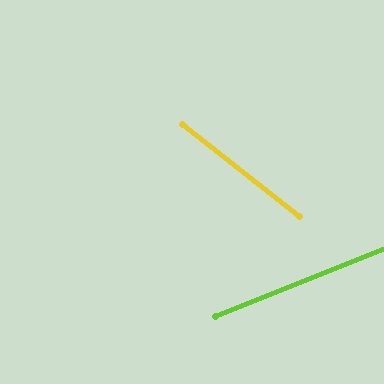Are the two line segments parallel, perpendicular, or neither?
Neither parallel nor perpendicular — they differ by about 60°.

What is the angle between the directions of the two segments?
Approximately 60 degrees.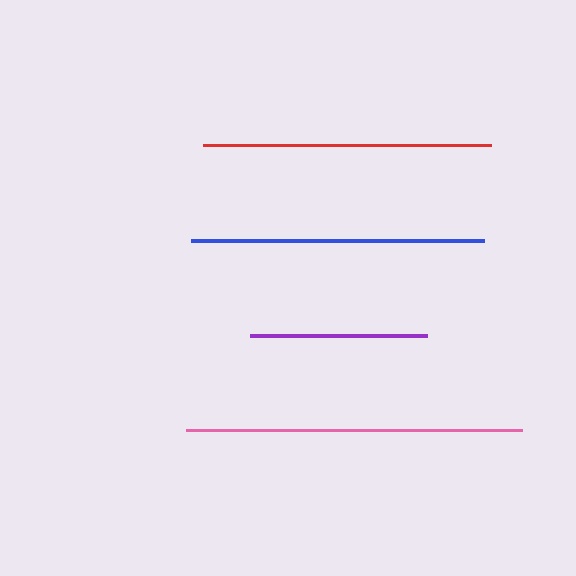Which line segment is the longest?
The pink line is the longest at approximately 335 pixels.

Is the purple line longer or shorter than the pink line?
The pink line is longer than the purple line.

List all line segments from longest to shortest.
From longest to shortest: pink, blue, red, purple.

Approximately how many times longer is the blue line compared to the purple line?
The blue line is approximately 1.7 times the length of the purple line.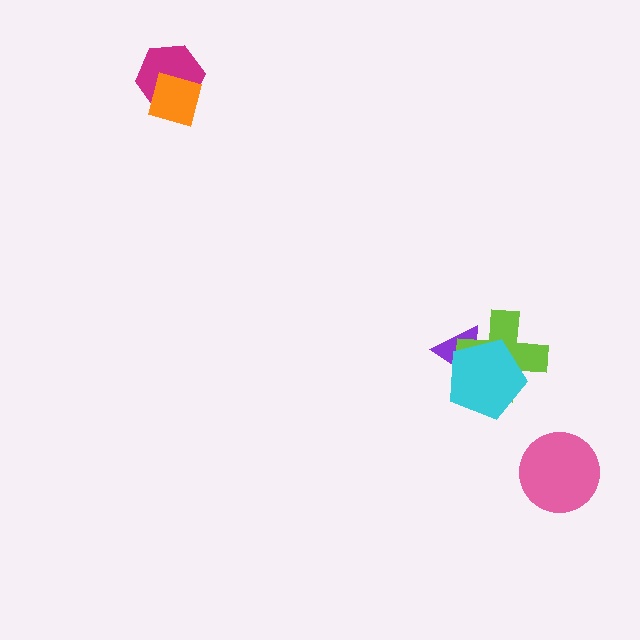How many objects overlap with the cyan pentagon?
2 objects overlap with the cyan pentagon.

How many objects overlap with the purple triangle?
2 objects overlap with the purple triangle.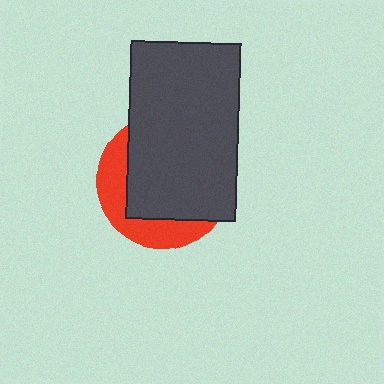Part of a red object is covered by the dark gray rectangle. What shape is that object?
It is a circle.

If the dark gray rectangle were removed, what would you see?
You would see the complete red circle.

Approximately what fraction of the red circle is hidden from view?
Roughly 70% of the red circle is hidden behind the dark gray rectangle.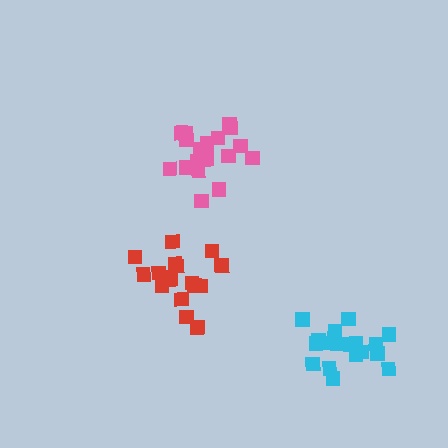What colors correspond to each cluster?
The clusters are colored: cyan, red, pink.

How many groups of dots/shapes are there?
There are 3 groups.